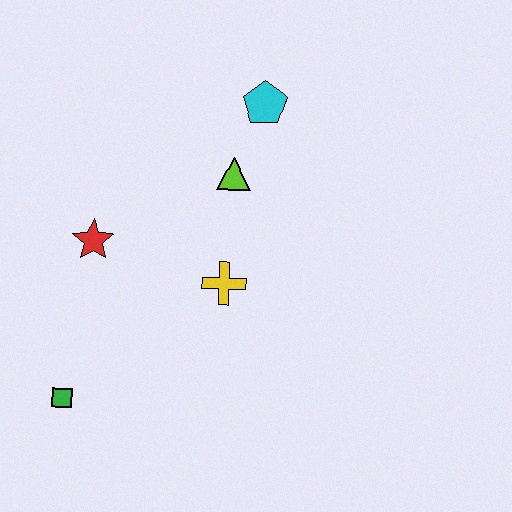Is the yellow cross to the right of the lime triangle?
No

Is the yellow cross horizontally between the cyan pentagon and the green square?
Yes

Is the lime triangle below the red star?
No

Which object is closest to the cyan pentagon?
The lime triangle is closest to the cyan pentagon.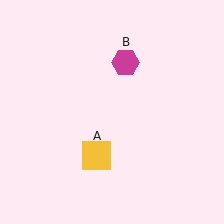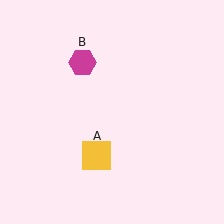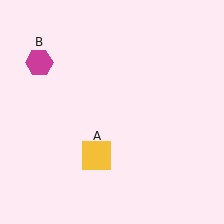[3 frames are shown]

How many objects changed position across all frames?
1 object changed position: magenta hexagon (object B).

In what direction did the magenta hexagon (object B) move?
The magenta hexagon (object B) moved left.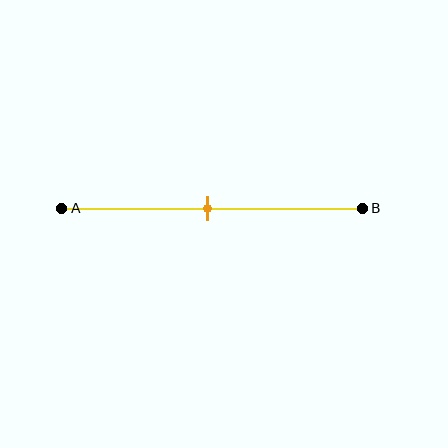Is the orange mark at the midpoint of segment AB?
Yes, the mark is approximately at the midpoint.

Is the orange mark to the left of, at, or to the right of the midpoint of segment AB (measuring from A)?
The orange mark is approximately at the midpoint of segment AB.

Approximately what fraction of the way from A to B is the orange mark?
The orange mark is approximately 50% of the way from A to B.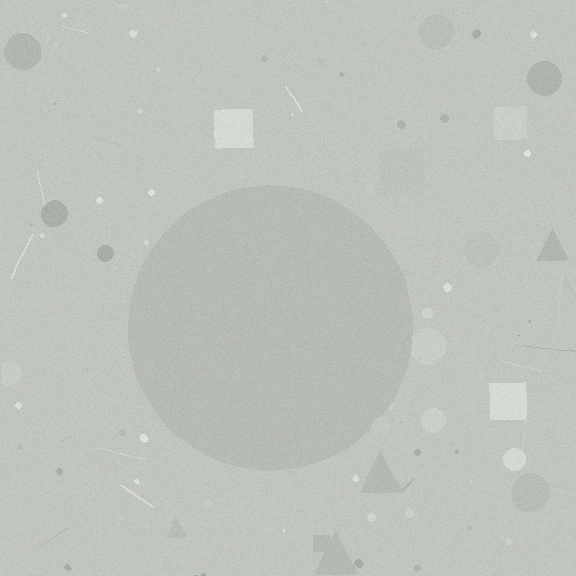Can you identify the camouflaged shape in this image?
The camouflaged shape is a circle.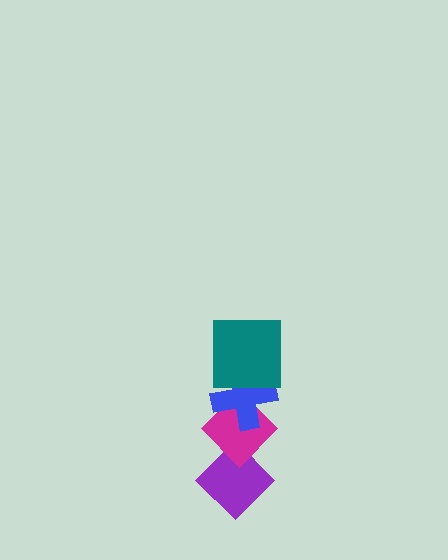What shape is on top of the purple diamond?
The magenta diamond is on top of the purple diamond.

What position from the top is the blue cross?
The blue cross is 2nd from the top.